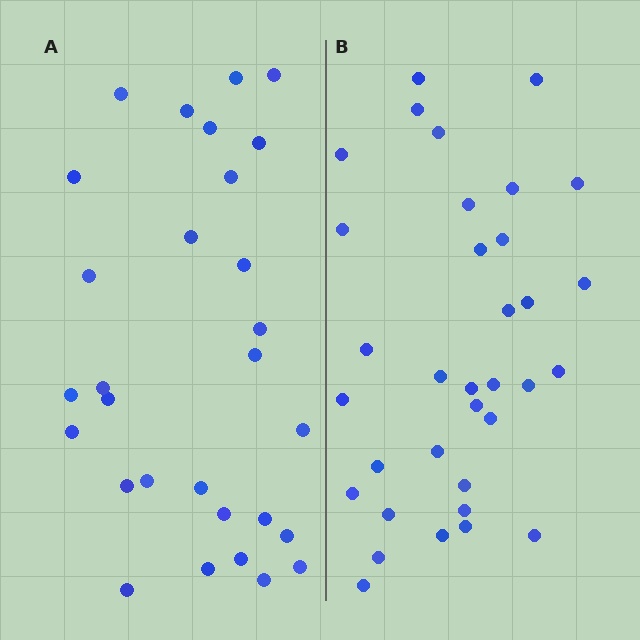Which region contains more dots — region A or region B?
Region B (the right region) has more dots.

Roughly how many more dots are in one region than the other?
Region B has about 5 more dots than region A.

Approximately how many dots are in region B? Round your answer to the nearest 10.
About 30 dots. (The exact count is 34, which rounds to 30.)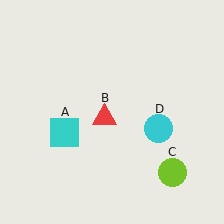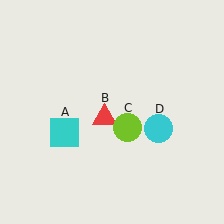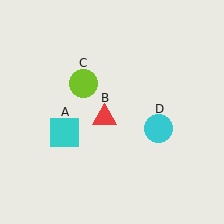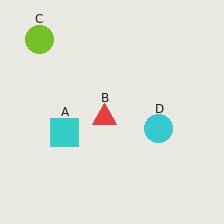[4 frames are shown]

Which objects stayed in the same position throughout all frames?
Cyan square (object A) and red triangle (object B) and cyan circle (object D) remained stationary.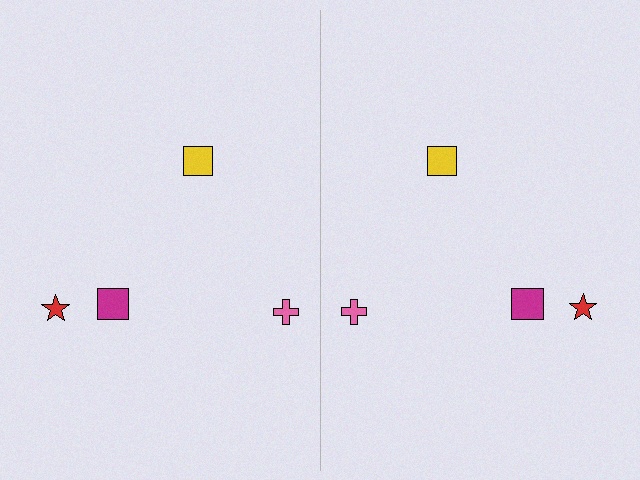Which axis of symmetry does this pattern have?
The pattern has a vertical axis of symmetry running through the center of the image.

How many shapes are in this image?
There are 8 shapes in this image.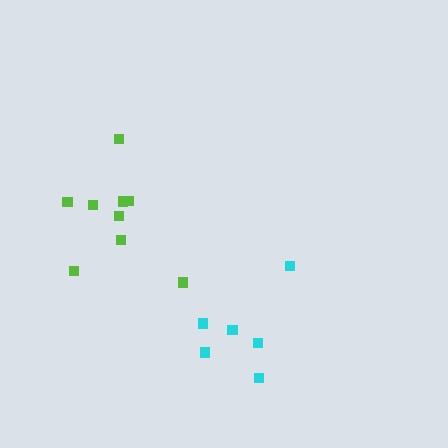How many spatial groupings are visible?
There are 2 spatial groupings.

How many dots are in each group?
Group 1: 6 dots, Group 2: 9 dots (15 total).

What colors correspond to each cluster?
The clusters are colored: cyan, lime.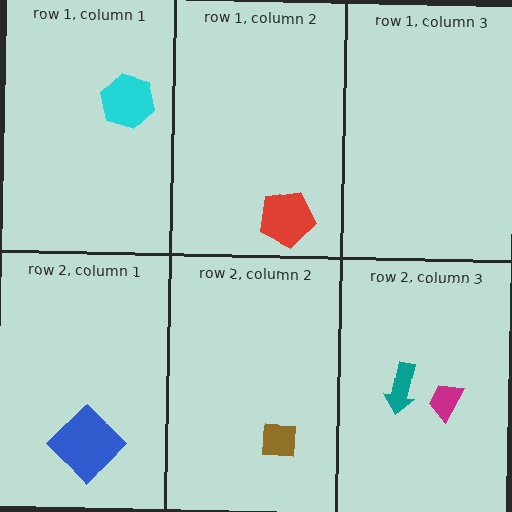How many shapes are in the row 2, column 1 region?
1.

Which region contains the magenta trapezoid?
The row 2, column 3 region.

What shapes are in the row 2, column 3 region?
The magenta trapezoid, the teal arrow.